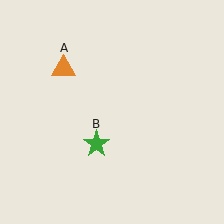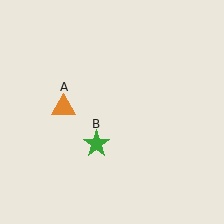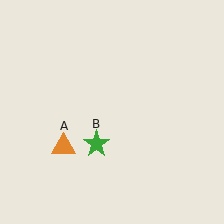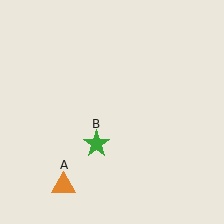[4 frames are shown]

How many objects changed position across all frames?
1 object changed position: orange triangle (object A).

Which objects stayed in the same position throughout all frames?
Green star (object B) remained stationary.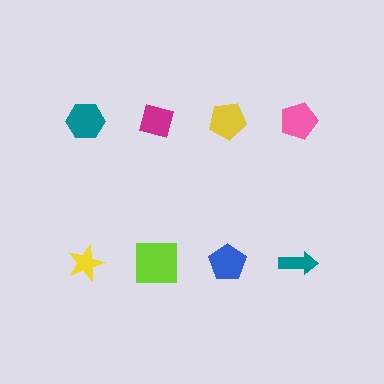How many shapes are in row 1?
4 shapes.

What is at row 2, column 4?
A teal arrow.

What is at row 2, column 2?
A lime square.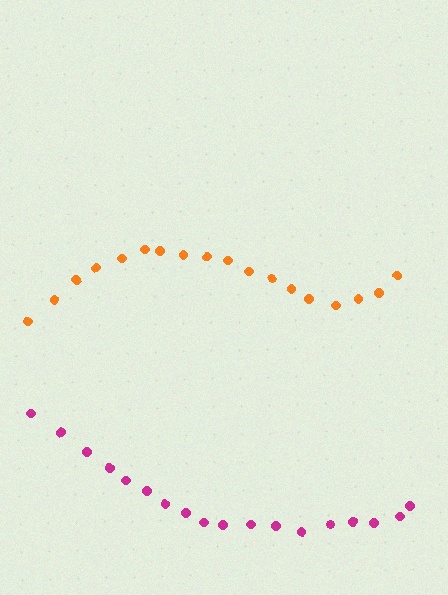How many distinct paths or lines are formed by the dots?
There are 2 distinct paths.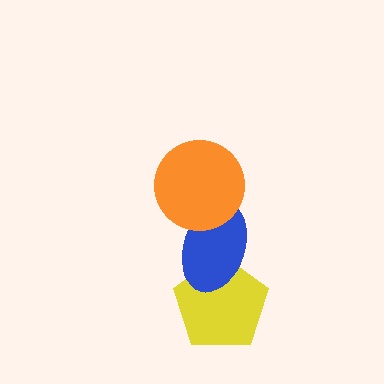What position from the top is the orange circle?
The orange circle is 1st from the top.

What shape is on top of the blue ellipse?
The orange circle is on top of the blue ellipse.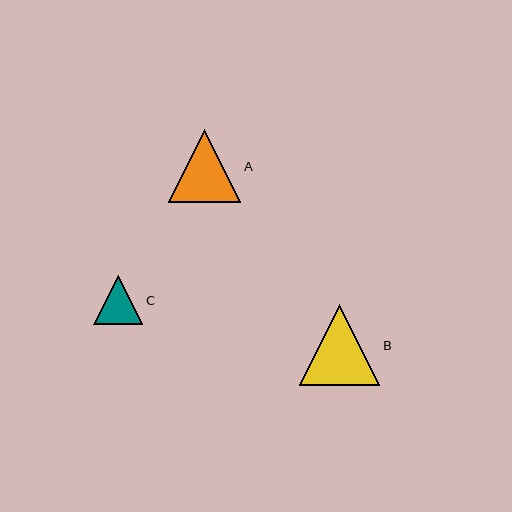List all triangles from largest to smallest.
From largest to smallest: B, A, C.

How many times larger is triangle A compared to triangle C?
Triangle A is approximately 1.5 times the size of triangle C.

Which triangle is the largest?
Triangle B is the largest with a size of approximately 80 pixels.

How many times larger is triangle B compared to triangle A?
Triangle B is approximately 1.1 times the size of triangle A.